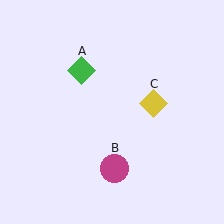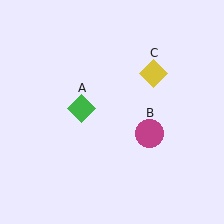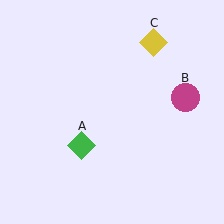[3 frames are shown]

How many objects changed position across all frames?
3 objects changed position: green diamond (object A), magenta circle (object B), yellow diamond (object C).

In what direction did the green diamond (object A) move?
The green diamond (object A) moved down.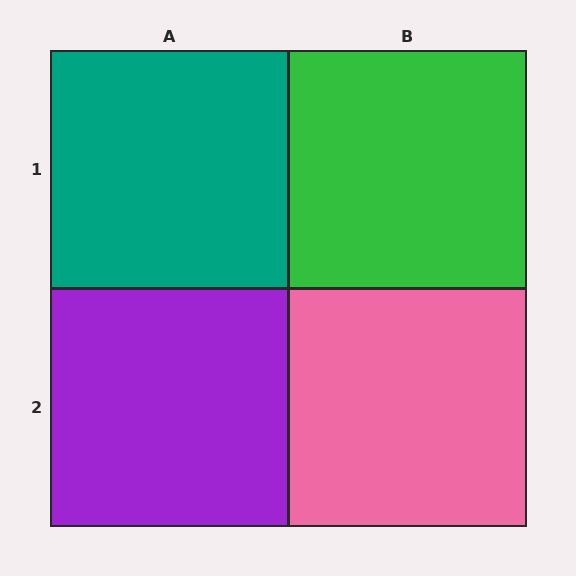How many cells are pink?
1 cell is pink.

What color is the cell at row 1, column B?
Green.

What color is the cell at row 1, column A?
Teal.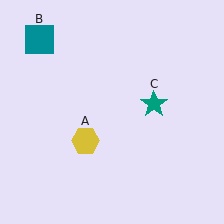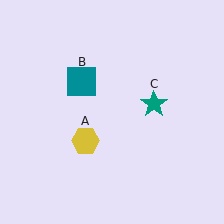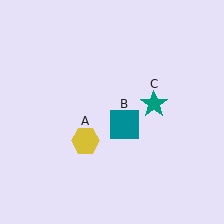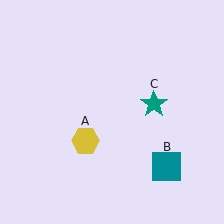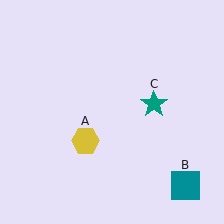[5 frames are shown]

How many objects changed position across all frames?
1 object changed position: teal square (object B).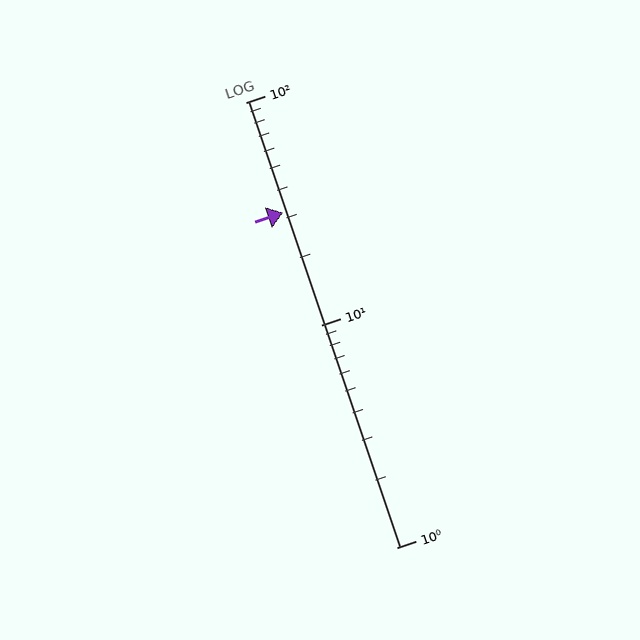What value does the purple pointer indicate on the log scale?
The pointer indicates approximately 32.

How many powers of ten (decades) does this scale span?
The scale spans 2 decades, from 1 to 100.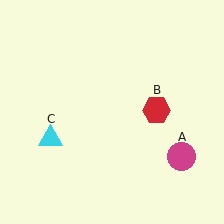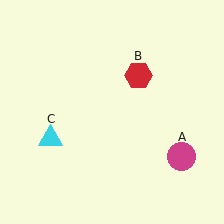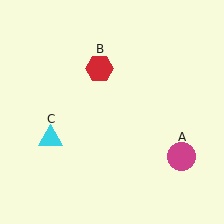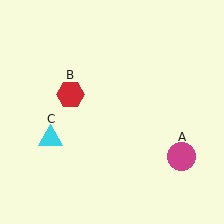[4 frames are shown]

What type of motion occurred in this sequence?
The red hexagon (object B) rotated counterclockwise around the center of the scene.